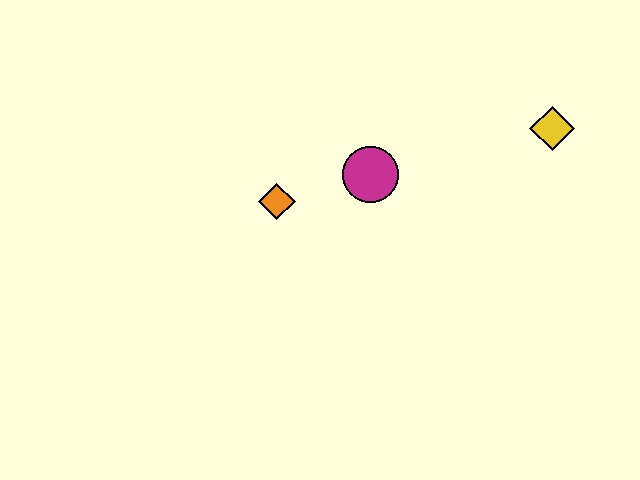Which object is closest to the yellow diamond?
The magenta circle is closest to the yellow diamond.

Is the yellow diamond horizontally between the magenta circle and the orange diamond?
No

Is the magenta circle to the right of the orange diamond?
Yes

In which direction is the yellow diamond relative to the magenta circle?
The yellow diamond is to the right of the magenta circle.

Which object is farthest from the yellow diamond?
The orange diamond is farthest from the yellow diamond.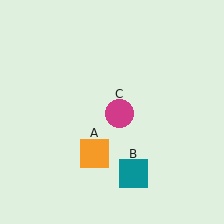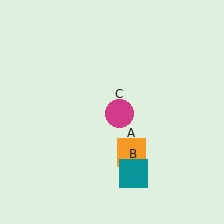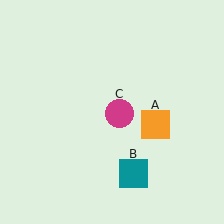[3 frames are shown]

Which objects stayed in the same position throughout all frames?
Teal square (object B) and magenta circle (object C) remained stationary.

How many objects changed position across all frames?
1 object changed position: orange square (object A).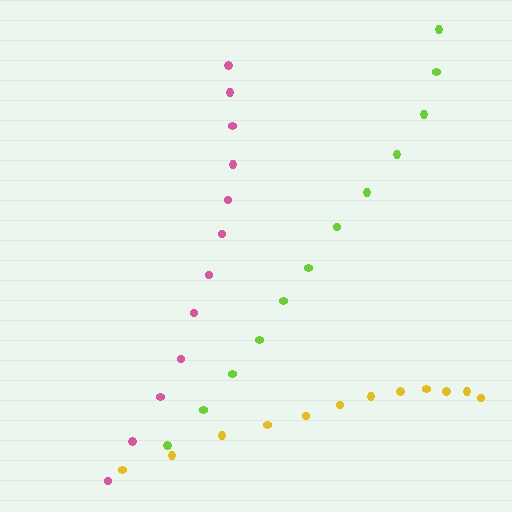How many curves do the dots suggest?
There are 3 distinct paths.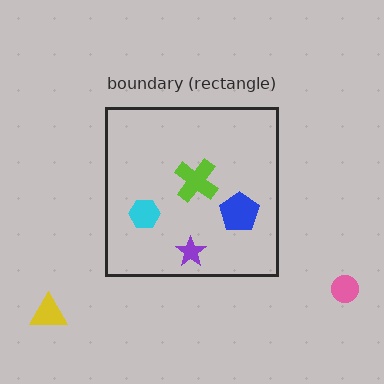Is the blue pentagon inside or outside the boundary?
Inside.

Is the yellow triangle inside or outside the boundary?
Outside.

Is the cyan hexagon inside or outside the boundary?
Inside.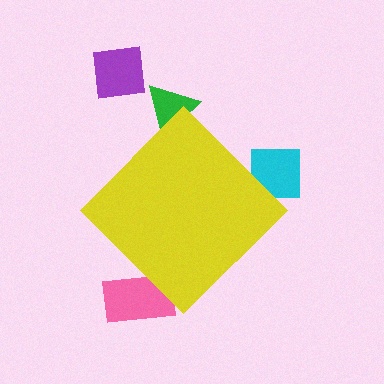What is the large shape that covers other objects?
A yellow diamond.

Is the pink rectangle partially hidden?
Yes, the pink rectangle is partially hidden behind the yellow diamond.